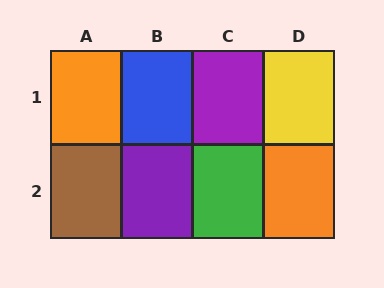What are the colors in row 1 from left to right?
Orange, blue, purple, yellow.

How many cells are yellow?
1 cell is yellow.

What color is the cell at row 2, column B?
Purple.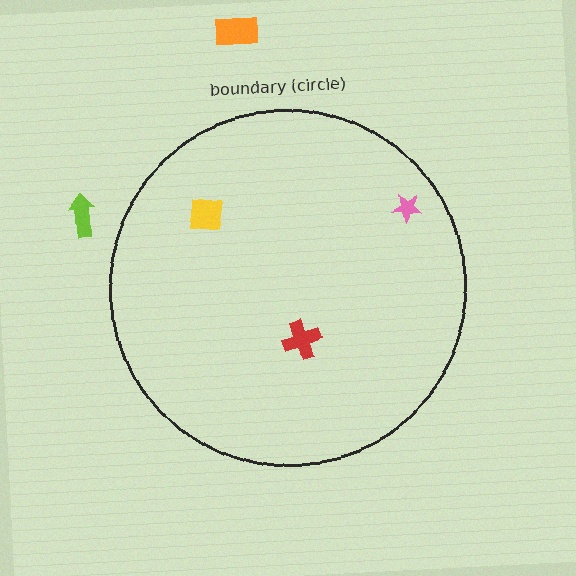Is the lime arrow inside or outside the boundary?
Outside.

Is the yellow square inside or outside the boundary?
Inside.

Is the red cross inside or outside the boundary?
Inside.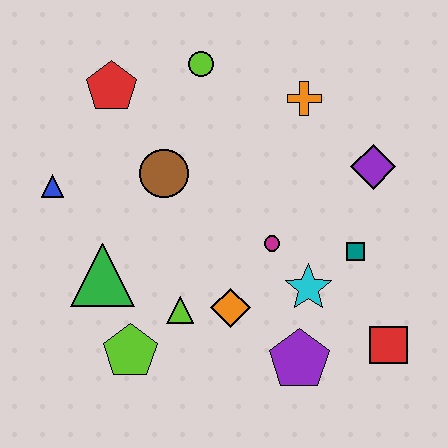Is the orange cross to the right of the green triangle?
Yes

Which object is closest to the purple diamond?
The teal square is closest to the purple diamond.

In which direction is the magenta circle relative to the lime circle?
The magenta circle is below the lime circle.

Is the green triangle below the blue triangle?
Yes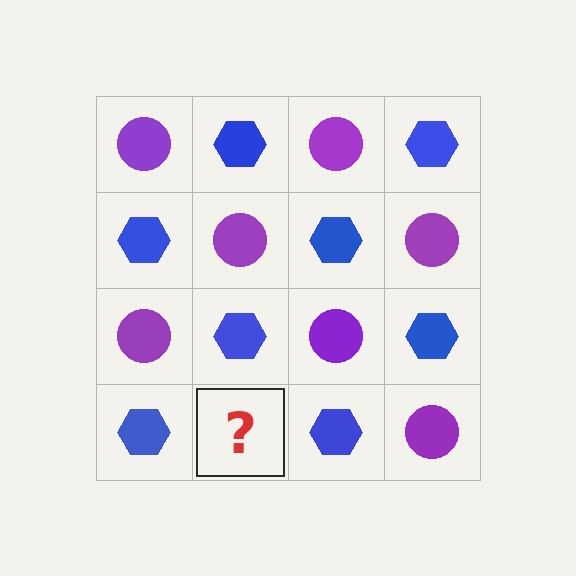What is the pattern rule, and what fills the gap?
The rule is that it alternates purple circle and blue hexagon in a checkerboard pattern. The gap should be filled with a purple circle.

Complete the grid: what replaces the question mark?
The question mark should be replaced with a purple circle.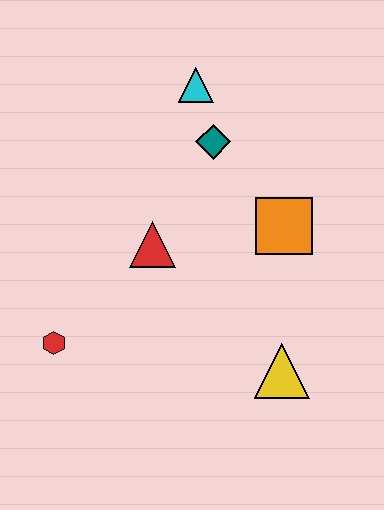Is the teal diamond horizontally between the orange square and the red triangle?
Yes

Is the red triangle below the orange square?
Yes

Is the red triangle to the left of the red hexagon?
No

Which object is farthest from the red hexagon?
The cyan triangle is farthest from the red hexagon.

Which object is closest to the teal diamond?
The cyan triangle is closest to the teal diamond.